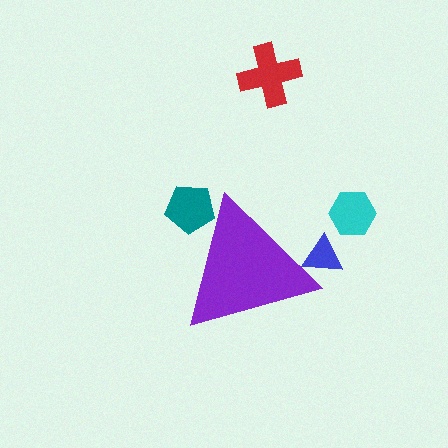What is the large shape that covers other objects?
A purple triangle.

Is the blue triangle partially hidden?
Yes, the blue triangle is partially hidden behind the purple triangle.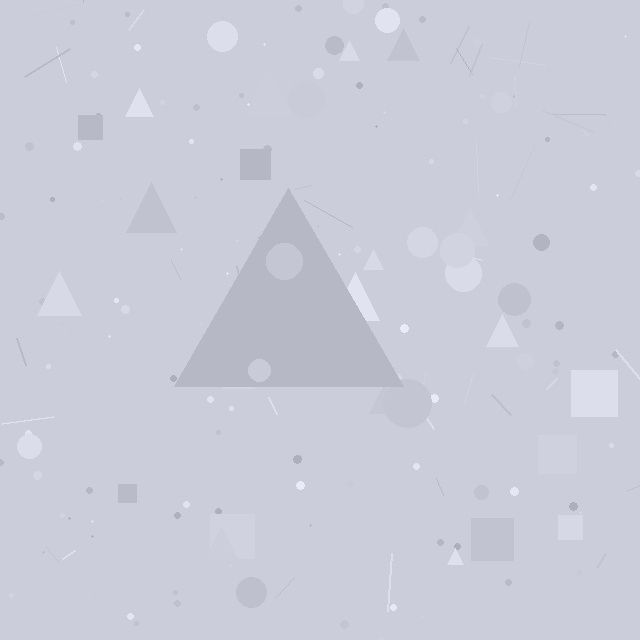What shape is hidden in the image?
A triangle is hidden in the image.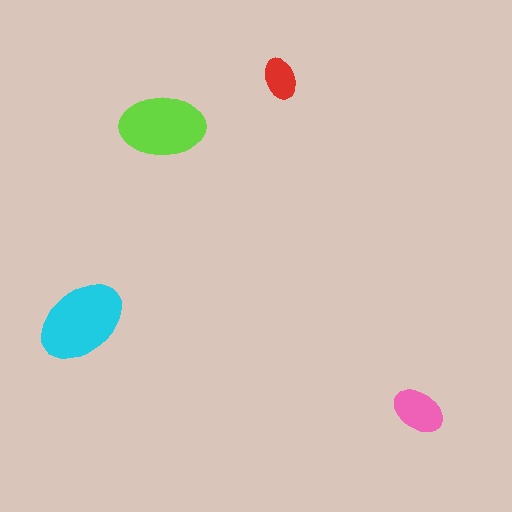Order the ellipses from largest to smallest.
the cyan one, the lime one, the pink one, the red one.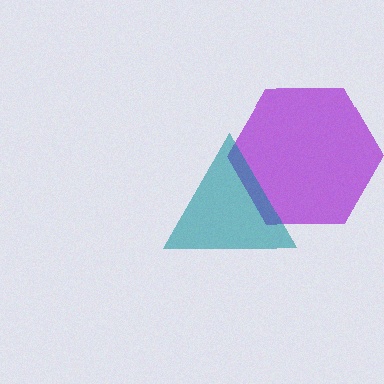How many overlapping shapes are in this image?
There are 2 overlapping shapes in the image.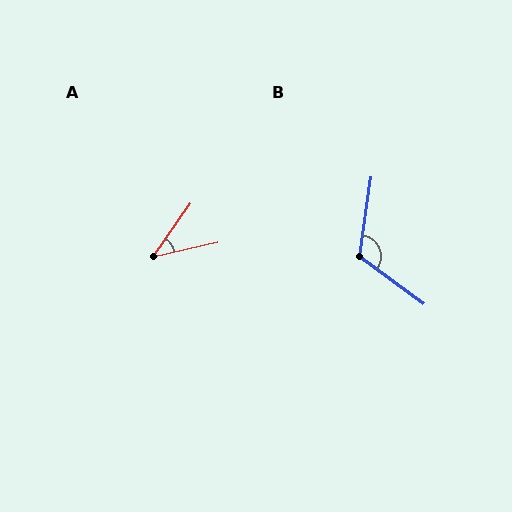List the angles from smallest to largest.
A (42°), B (118°).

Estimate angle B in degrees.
Approximately 118 degrees.